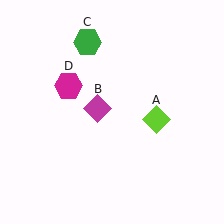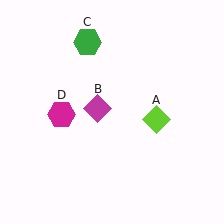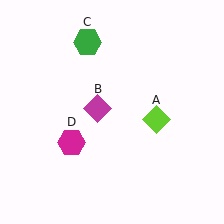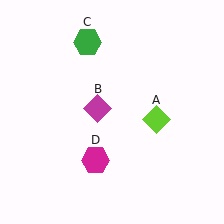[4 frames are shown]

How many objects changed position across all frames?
1 object changed position: magenta hexagon (object D).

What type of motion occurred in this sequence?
The magenta hexagon (object D) rotated counterclockwise around the center of the scene.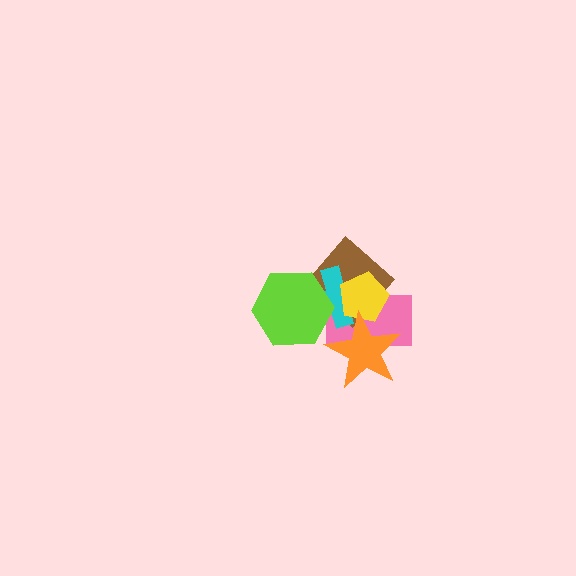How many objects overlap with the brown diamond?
5 objects overlap with the brown diamond.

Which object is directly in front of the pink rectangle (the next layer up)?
The brown diamond is directly in front of the pink rectangle.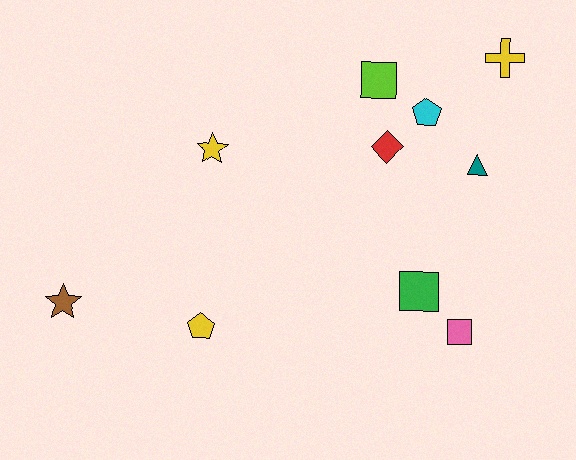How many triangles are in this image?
There is 1 triangle.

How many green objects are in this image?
There is 1 green object.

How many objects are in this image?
There are 10 objects.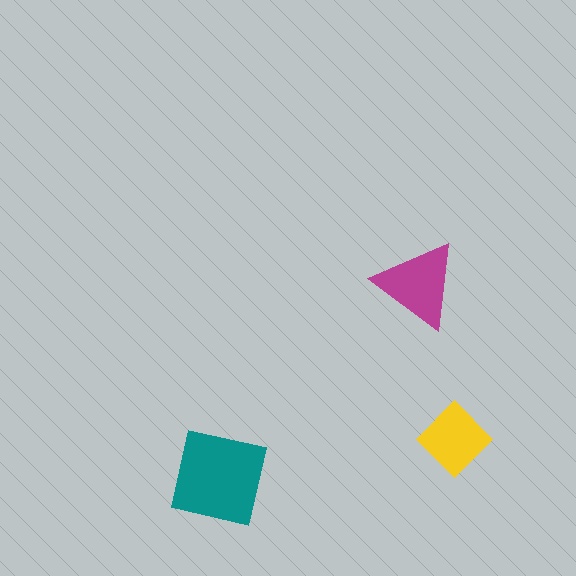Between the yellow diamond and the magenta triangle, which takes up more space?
The magenta triangle.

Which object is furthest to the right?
The yellow diamond is rightmost.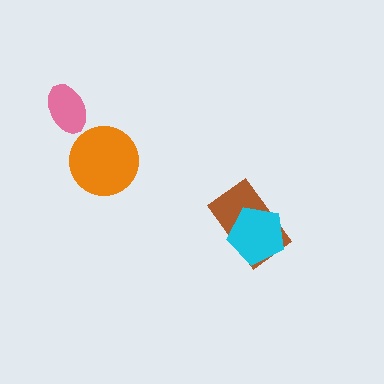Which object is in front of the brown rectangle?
The cyan pentagon is in front of the brown rectangle.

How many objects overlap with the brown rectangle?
1 object overlaps with the brown rectangle.